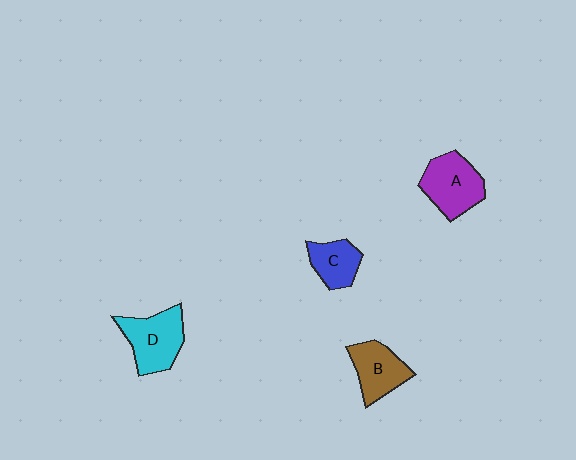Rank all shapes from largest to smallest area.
From largest to smallest: D (cyan), A (purple), B (brown), C (blue).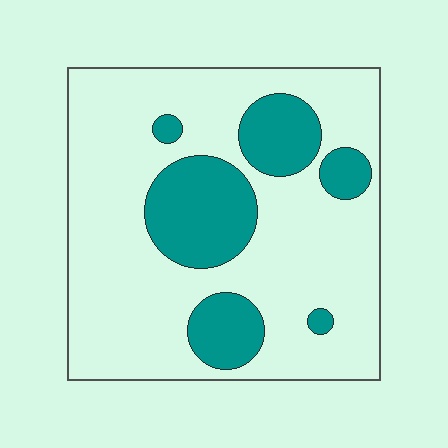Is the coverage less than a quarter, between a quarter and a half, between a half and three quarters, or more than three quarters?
Less than a quarter.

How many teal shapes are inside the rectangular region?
6.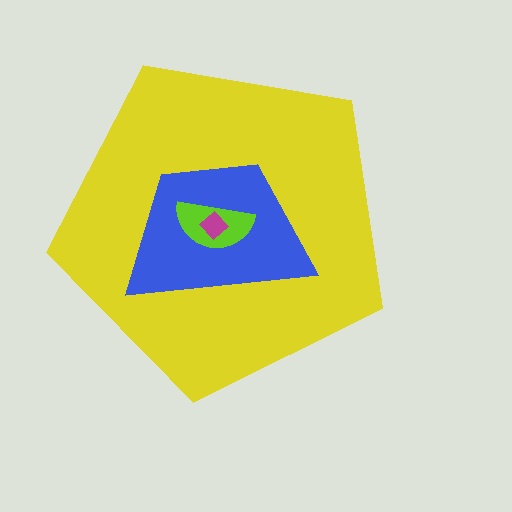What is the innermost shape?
The magenta diamond.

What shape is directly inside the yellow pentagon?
The blue trapezoid.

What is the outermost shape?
The yellow pentagon.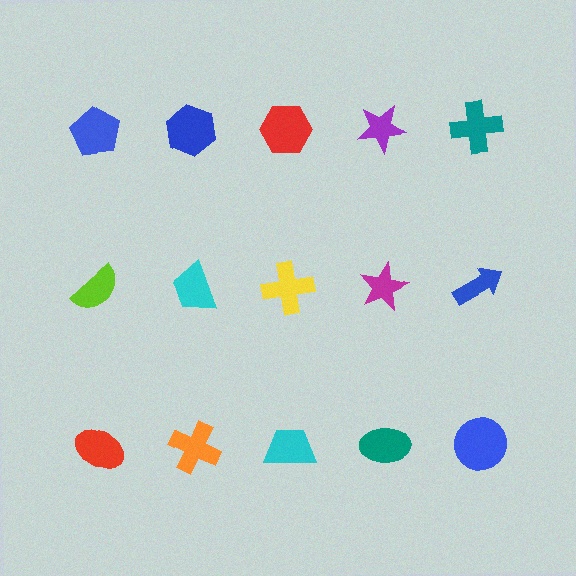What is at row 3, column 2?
An orange cross.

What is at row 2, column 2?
A cyan trapezoid.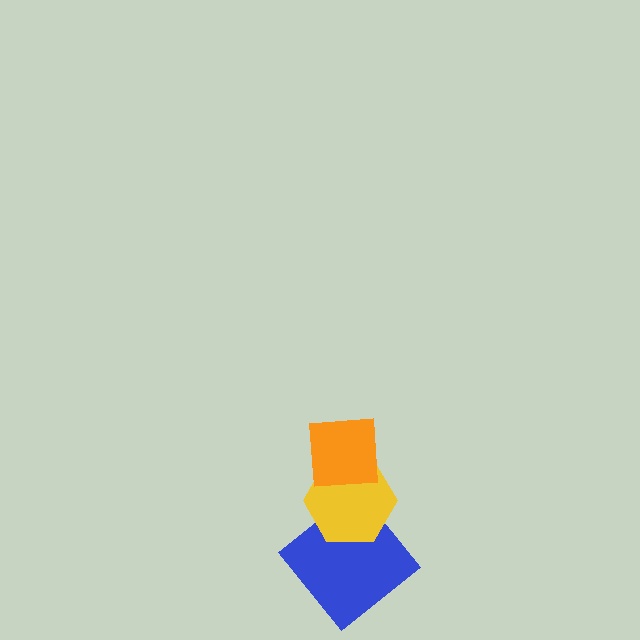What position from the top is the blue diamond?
The blue diamond is 3rd from the top.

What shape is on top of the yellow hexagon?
The orange square is on top of the yellow hexagon.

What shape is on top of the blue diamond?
The yellow hexagon is on top of the blue diamond.